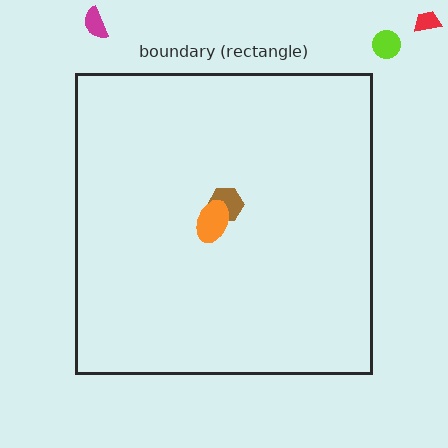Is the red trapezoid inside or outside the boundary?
Outside.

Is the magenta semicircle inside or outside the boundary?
Outside.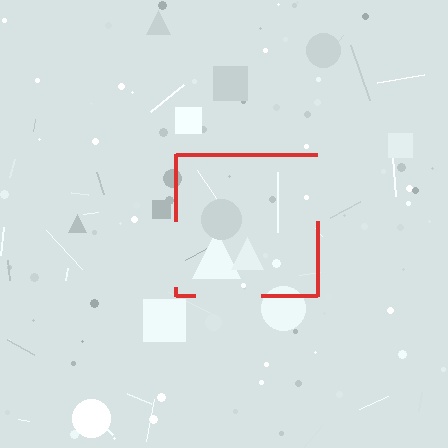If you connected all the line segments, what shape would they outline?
They would outline a square.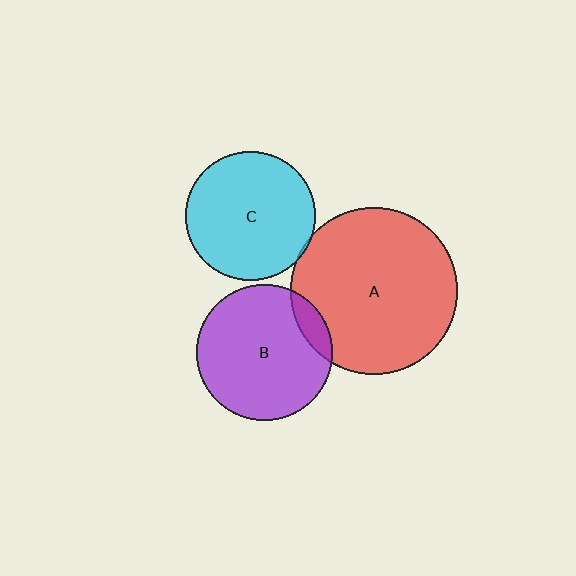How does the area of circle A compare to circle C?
Approximately 1.7 times.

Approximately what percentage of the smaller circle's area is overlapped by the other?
Approximately 5%.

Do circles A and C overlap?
Yes.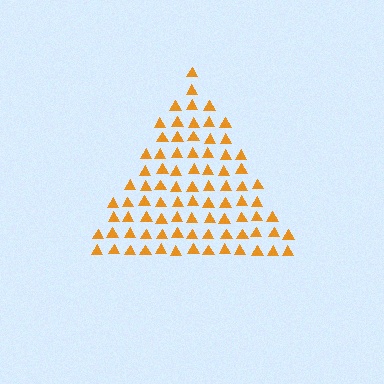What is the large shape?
The large shape is a triangle.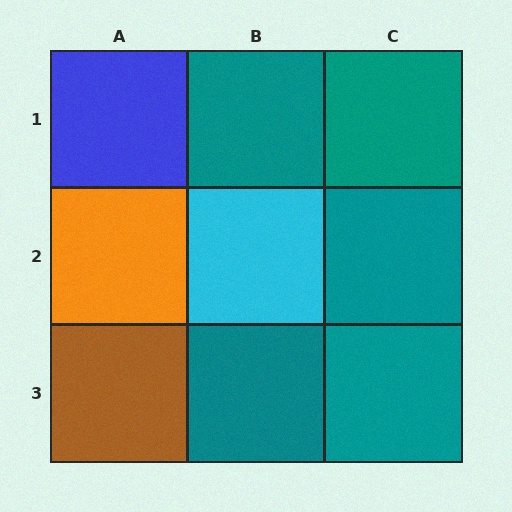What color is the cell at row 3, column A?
Brown.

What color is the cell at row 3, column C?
Teal.